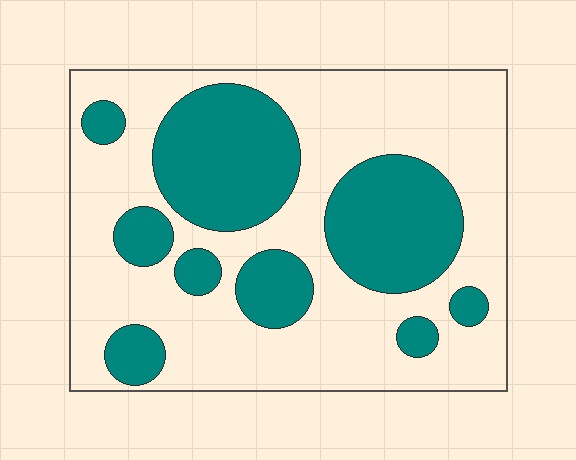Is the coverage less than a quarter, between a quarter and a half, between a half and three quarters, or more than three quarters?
Between a quarter and a half.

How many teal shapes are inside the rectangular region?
9.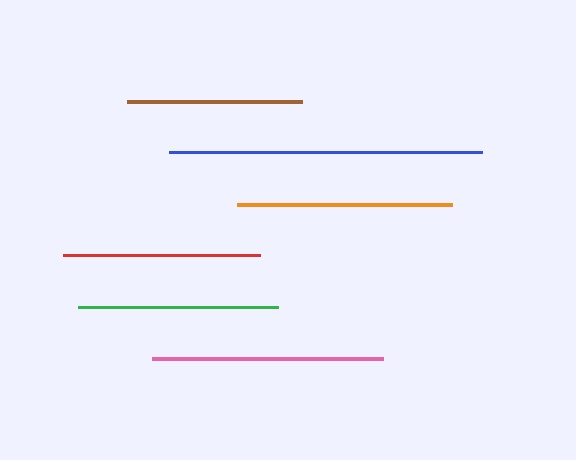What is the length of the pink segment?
The pink segment is approximately 231 pixels long.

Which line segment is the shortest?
The brown line is the shortest at approximately 175 pixels.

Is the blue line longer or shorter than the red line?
The blue line is longer than the red line.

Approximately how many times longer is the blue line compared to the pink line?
The blue line is approximately 1.4 times the length of the pink line.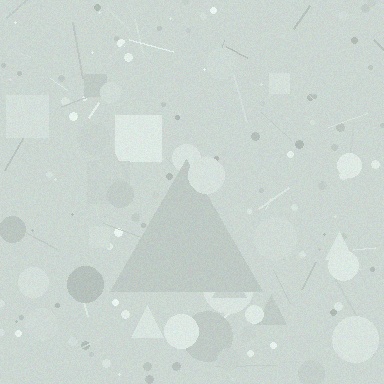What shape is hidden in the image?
A triangle is hidden in the image.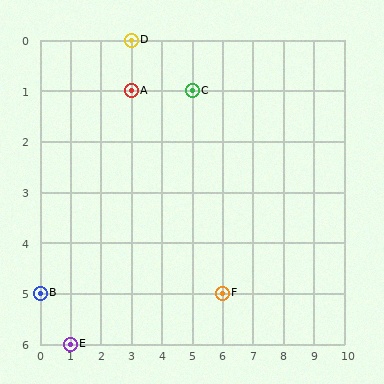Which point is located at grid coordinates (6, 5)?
Point F is at (6, 5).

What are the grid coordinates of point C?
Point C is at grid coordinates (5, 1).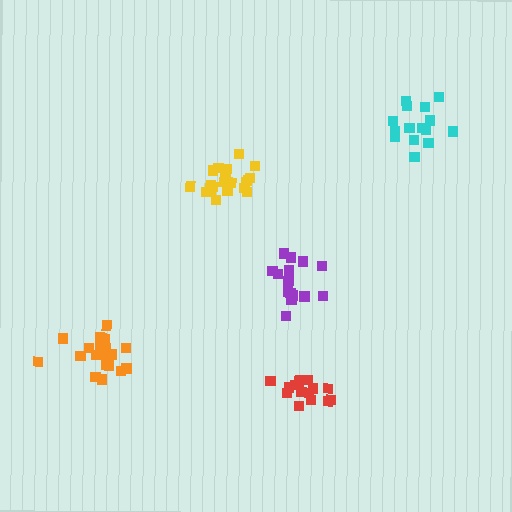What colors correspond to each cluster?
The clusters are colored: purple, orange, red, yellow, cyan.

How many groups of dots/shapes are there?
There are 5 groups.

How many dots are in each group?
Group 1: 15 dots, Group 2: 21 dots, Group 3: 15 dots, Group 4: 21 dots, Group 5: 15 dots (87 total).